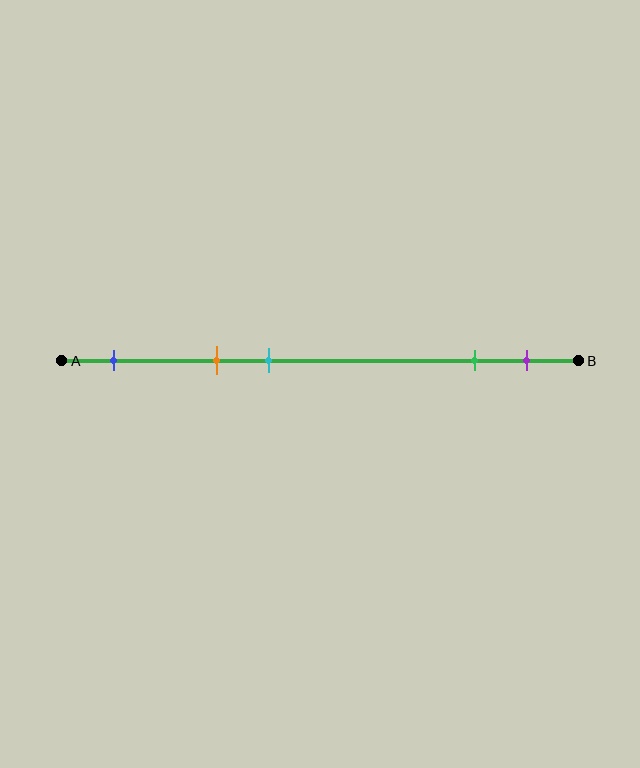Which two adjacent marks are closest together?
The green and purple marks are the closest adjacent pair.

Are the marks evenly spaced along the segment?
No, the marks are not evenly spaced.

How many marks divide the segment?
There are 5 marks dividing the segment.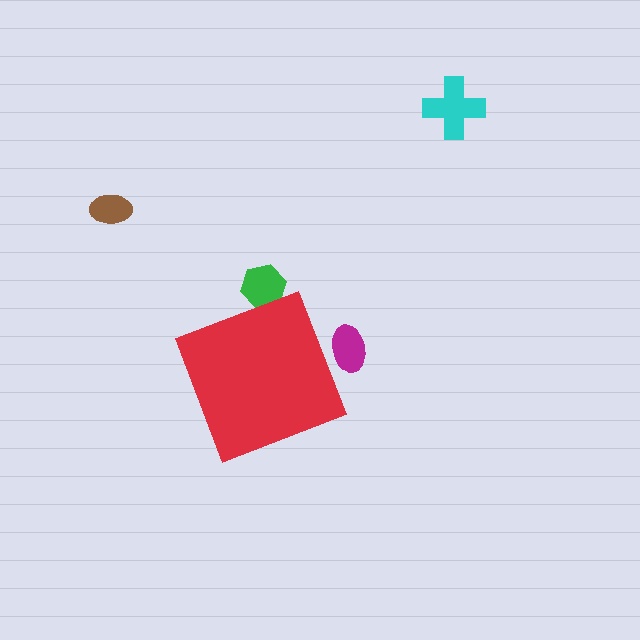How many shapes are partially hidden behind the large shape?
2 shapes are partially hidden.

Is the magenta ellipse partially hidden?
Yes, the magenta ellipse is partially hidden behind the red diamond.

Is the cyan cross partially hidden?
No, the cyan cross is fully visible.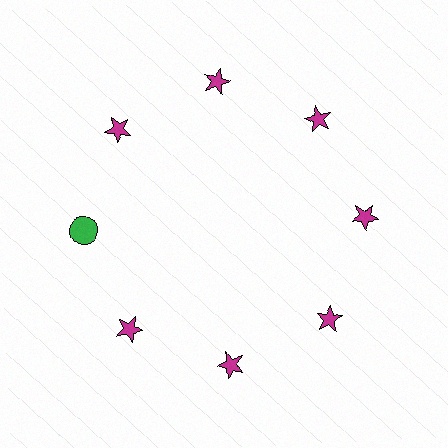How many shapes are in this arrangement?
There are 8 shapes arranged in a ring pattern.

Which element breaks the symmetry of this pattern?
The green circle at roughly the 9 o'clock position breaks the symmetry. All other shapes are magenta stars.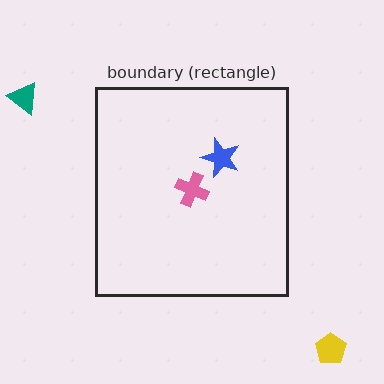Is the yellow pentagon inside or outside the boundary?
Outside.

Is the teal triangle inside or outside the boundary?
Outside.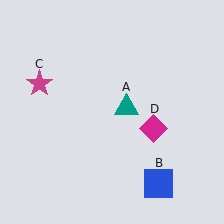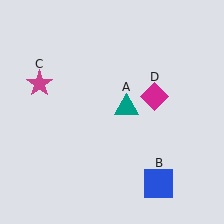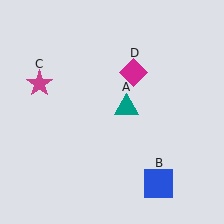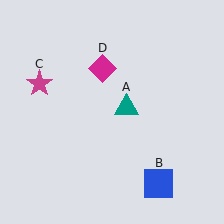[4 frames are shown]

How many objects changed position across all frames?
1 object changed position: magenta diamond (object D).